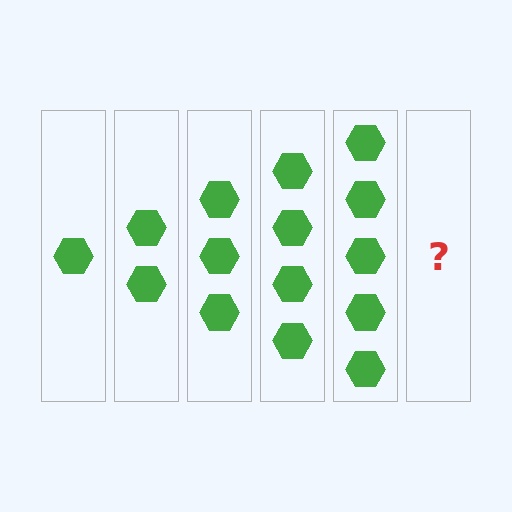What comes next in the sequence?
The next element should be 6 hexagons.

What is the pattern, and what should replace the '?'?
The pattern is that each step adds one more hexagon. The '?' should be 6 hexagons.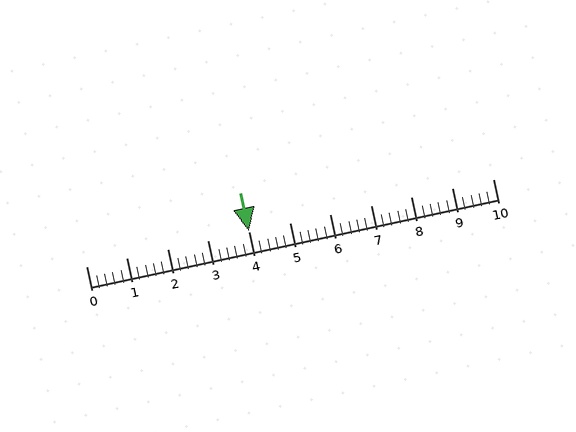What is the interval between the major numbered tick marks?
The major tick marks are spaced 1 units apart.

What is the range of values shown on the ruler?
The ruler shows values from 0 to 10.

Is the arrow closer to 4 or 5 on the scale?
The arrow is closer to 4.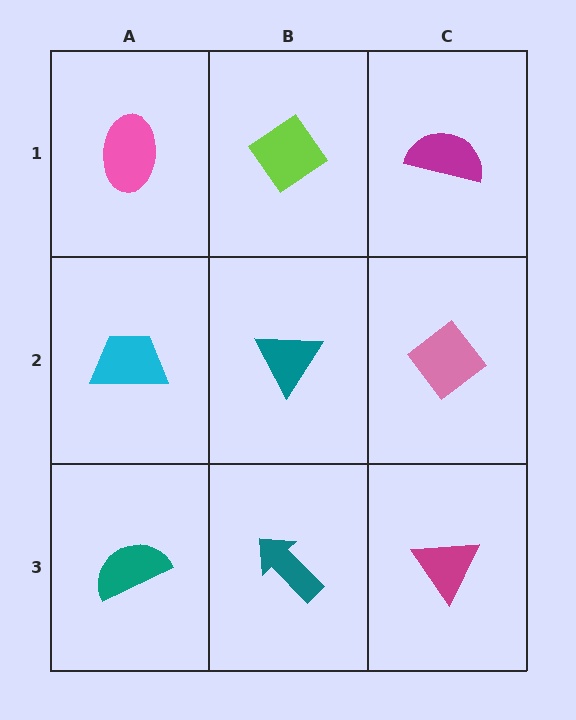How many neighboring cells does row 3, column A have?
2.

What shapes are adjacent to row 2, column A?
A pink ellipse (row 1, column A), a teal semicircle (row 3, column A), a teal triangle (row 2, column B).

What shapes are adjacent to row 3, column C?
A pink diamond (row 2, column C), a teal arrow (row 3, column B).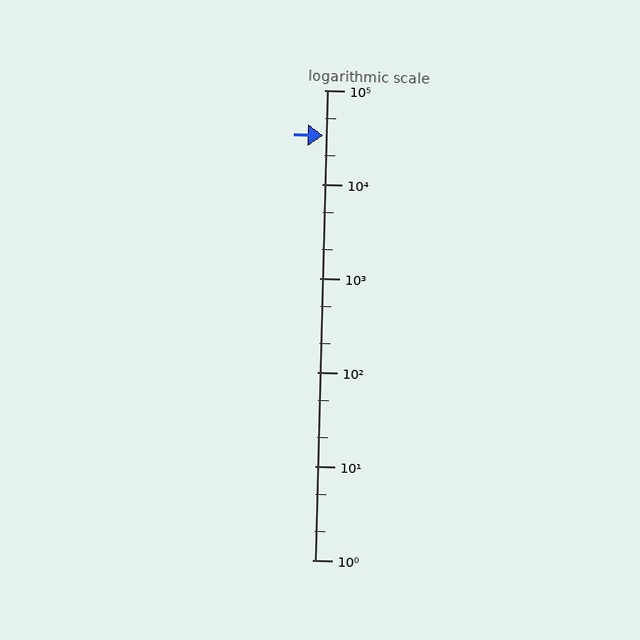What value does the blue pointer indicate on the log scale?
The pointer indicates approximately 33000.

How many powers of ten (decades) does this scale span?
The scale spans 5 decades, from 1 to 100000.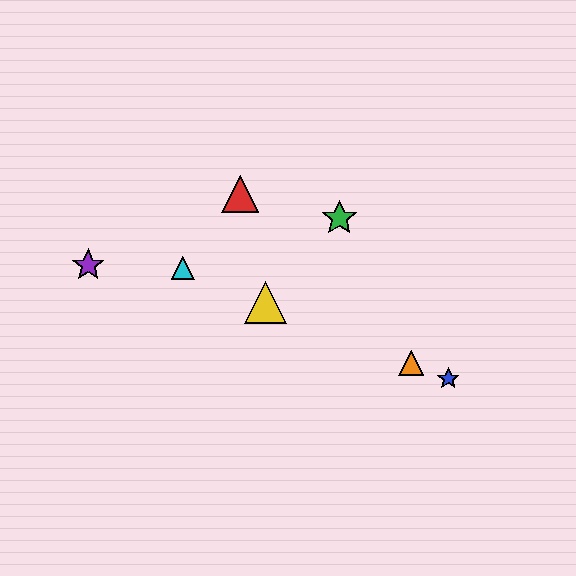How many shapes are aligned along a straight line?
4 shapes (the blue star, the yellow triangle, the orange triangle, the cyan triangle) are aligned along a straight line.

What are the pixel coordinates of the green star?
The green star is at (339, 218).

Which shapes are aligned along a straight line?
The blue star, the yellow triangle, the orange triangle, the cyan triangle are aligned along a straight line.